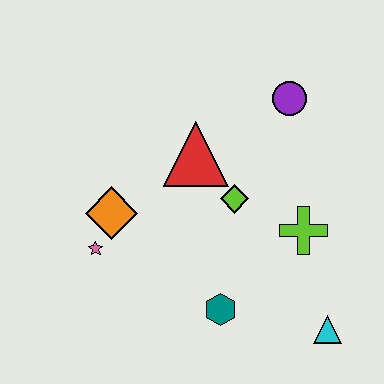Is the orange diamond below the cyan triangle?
No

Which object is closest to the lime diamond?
The red triangle is closest to the lime diamond.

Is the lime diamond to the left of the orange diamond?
No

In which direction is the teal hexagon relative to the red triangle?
The teal hexagon is below the red triangle.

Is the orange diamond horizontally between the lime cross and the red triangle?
No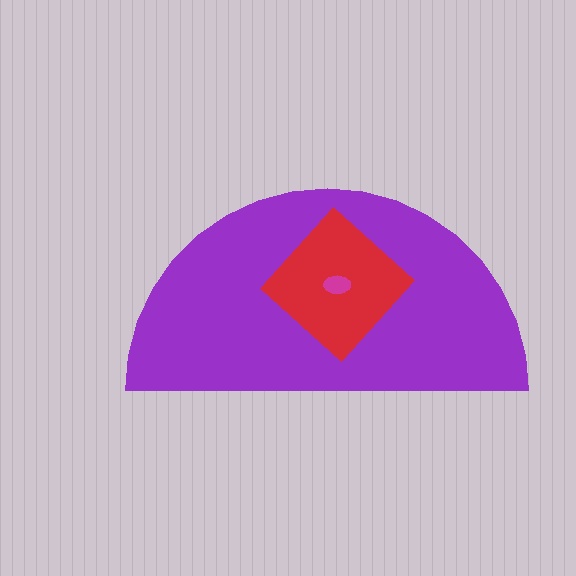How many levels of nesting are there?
3.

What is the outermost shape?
The purple semicircle.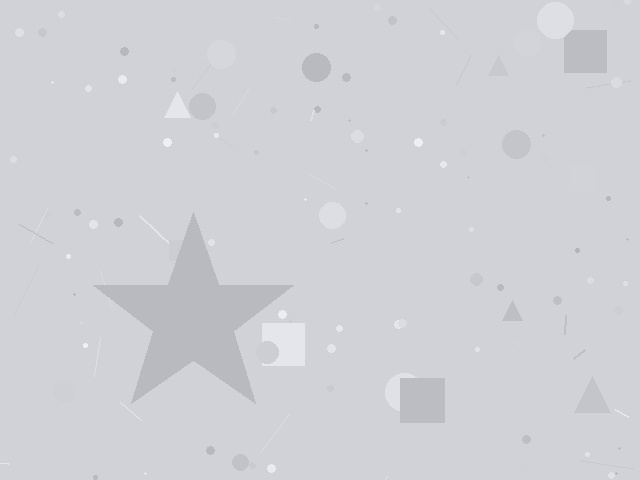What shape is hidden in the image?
A star is hidden in the image.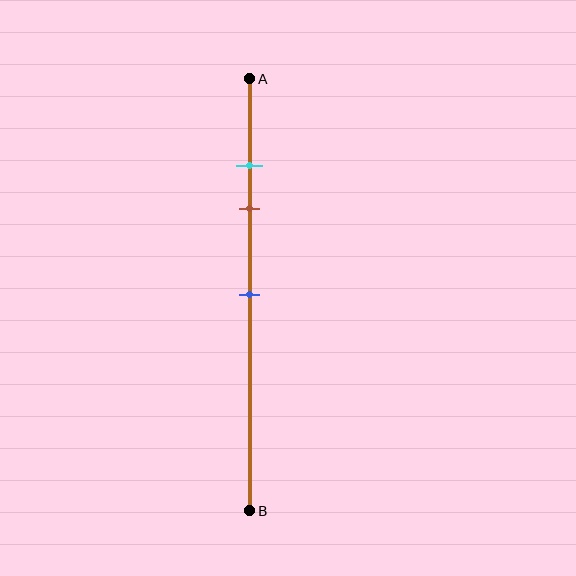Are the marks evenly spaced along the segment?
No, the marks are not evenly spaced.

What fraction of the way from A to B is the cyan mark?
The cyan mark is approximately 20% (0.2) of the way from A to B.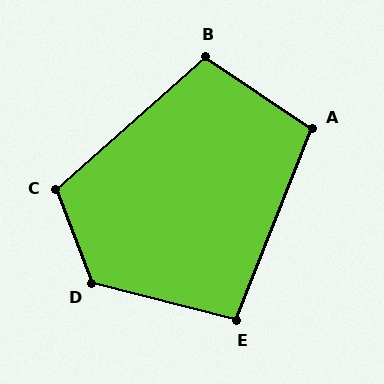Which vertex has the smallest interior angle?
E, at approximately 97 degrees.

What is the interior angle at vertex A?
Approximately 102 degrees (obtuse).